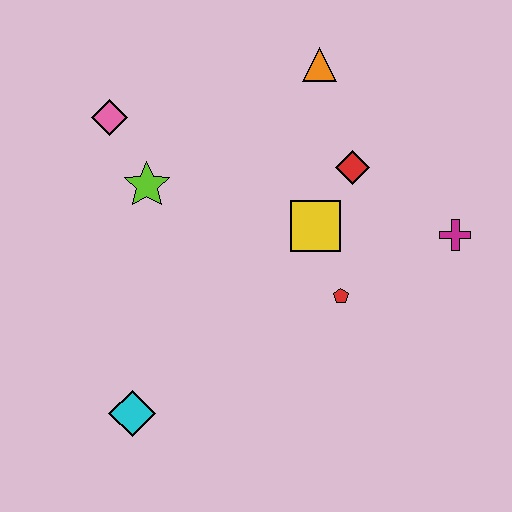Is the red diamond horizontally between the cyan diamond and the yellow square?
No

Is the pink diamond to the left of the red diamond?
Yes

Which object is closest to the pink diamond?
The lime star is closest to the pink diamond.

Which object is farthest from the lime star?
The magenta cross is farthest from the lime star.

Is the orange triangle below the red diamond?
No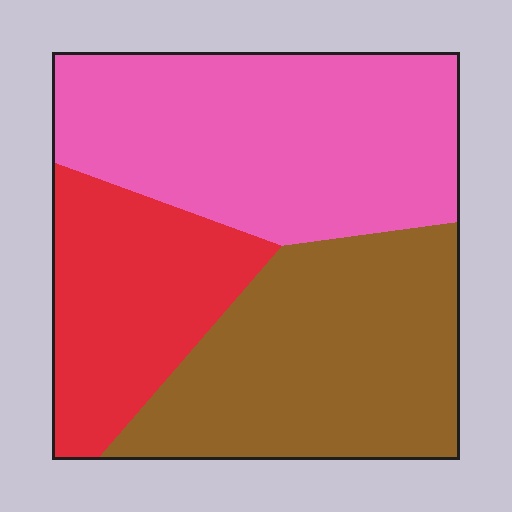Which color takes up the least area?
Red, at roughly 25%.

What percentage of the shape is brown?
Brown takes up about three eighths (3/8) of the shape.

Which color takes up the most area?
Pink, at roughly 40%.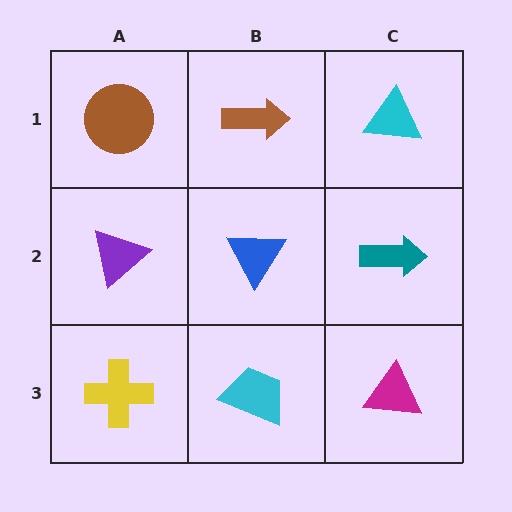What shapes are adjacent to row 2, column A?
A brown circle (row 1, column A), a yellow cross (row 3, column A), a blue triangle (row 2, column B).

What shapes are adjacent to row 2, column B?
A brown arrow (row 1, column B), a cyan trapezoid (row 3, column B), a purple triangle (row 2, column A), a teal arrow (row 2, column C).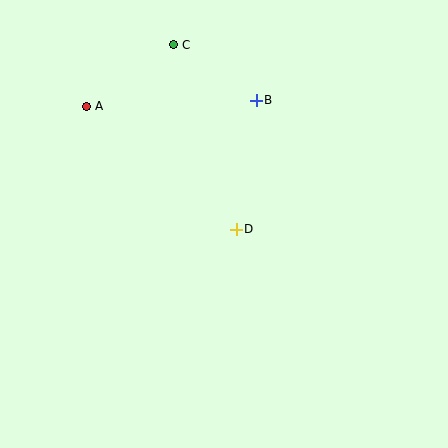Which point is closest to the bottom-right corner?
Point D is closest to the bottom-right corner.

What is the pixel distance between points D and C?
The distance between D and C is 195 pixels.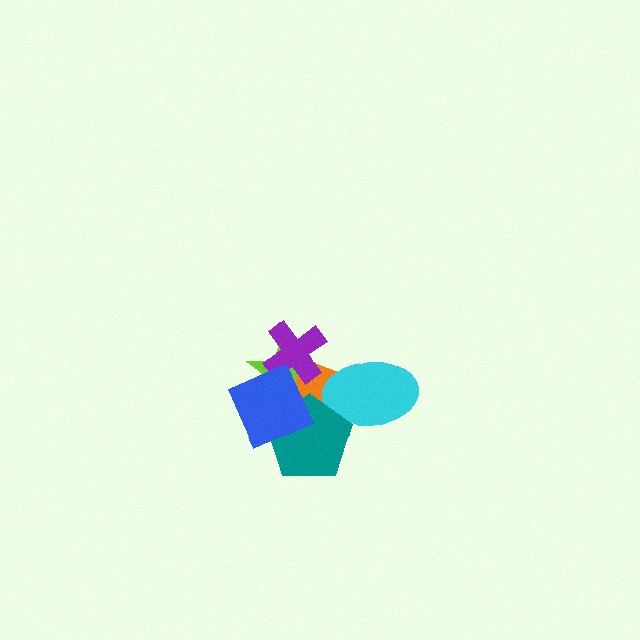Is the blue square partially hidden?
No, no other shape covers it.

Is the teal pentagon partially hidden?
Yes, it is partially covered by another shape.